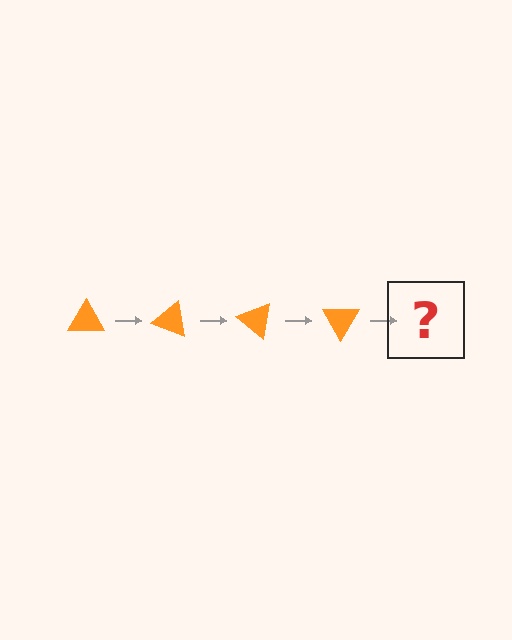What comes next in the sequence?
The next element should be an orange triangle rotated 80 degrees.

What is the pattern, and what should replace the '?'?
The pattern is that the triangle rotates 20 degrees each step. The '?' should be an orange triangle rotated 80 degrees.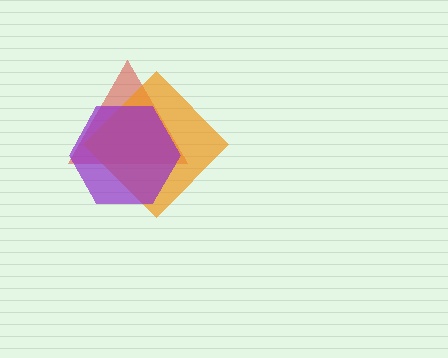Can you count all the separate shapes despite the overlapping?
Yes, there are 3 separate shapes.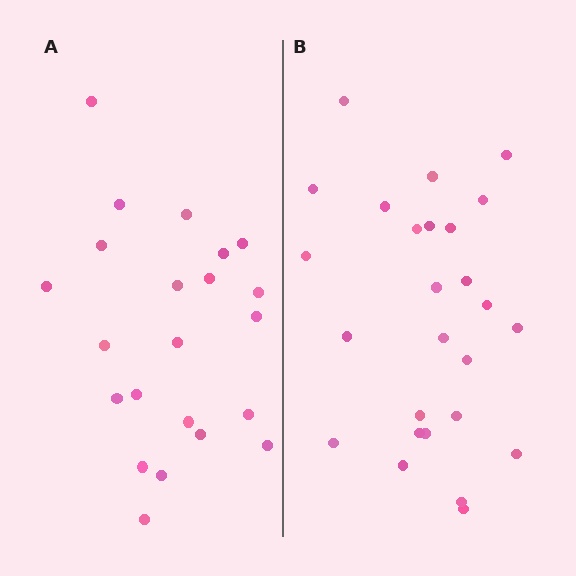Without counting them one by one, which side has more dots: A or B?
Region B (the right region) has more dots.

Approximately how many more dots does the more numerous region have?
Region B has about 4 more dots than region A.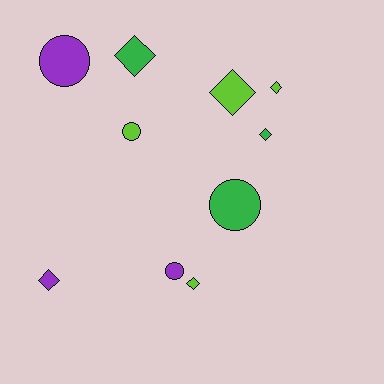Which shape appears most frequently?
Diamond, with 6 objects.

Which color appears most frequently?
Lime, with 4 objects.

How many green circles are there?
There is 1 green circle.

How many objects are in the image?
There are 10 objects.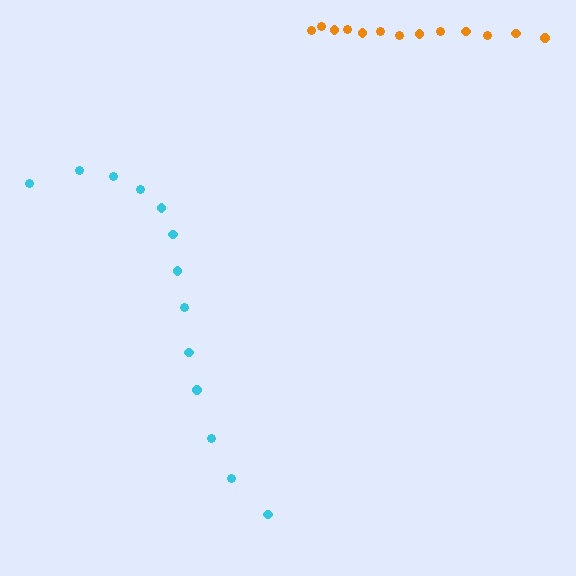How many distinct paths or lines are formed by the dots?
There are 2 distinct paths.